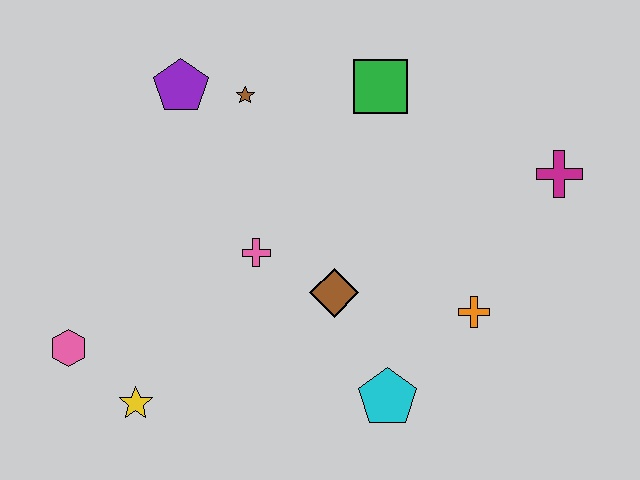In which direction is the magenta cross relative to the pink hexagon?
The magenta cross is to the right of the pink hexagon.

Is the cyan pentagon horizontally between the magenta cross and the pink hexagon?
Yes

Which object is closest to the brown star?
The purple pentagon is closest to the brown star.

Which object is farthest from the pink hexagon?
The magenta cross is farthest from the pink hexagon.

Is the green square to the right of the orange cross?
No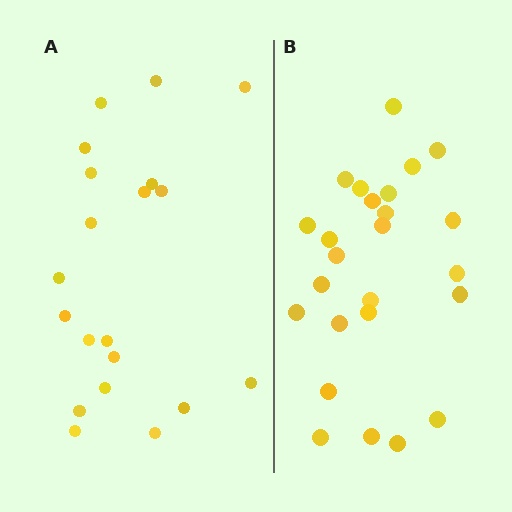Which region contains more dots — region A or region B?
Region B (the right region) has more dots.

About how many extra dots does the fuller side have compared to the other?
Region B has about 5 more dots than region A.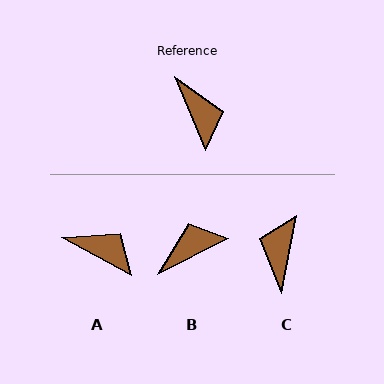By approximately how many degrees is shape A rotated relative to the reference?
Approximately 39 degrees counter-clockwise.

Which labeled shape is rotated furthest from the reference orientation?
C, about 147 degrees away.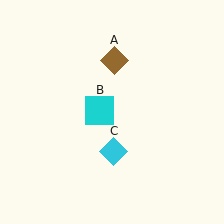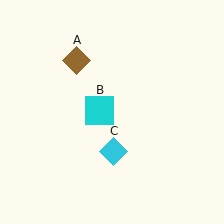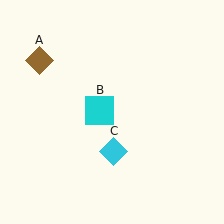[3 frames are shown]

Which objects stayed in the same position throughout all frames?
Cyan square (object B) and cyan diamond (object C) remained stationary.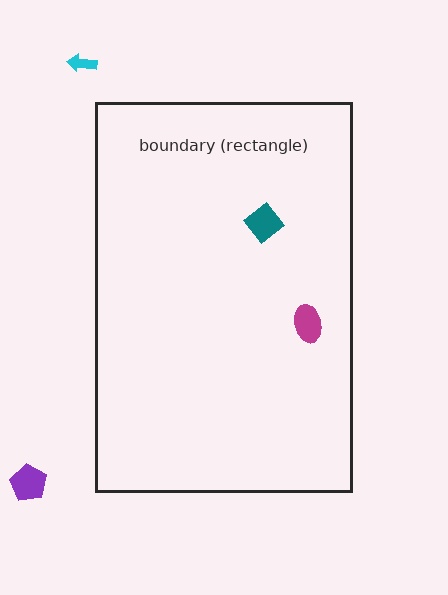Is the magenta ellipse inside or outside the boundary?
Inside.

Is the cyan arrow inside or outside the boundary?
Outside.